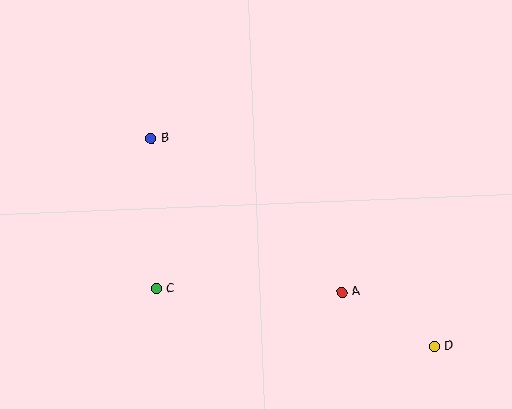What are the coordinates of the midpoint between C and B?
The midpoint between C and B is at (154, 214).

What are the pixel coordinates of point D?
Point D is at (434, 347).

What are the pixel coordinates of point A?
Point A is at (342, 292).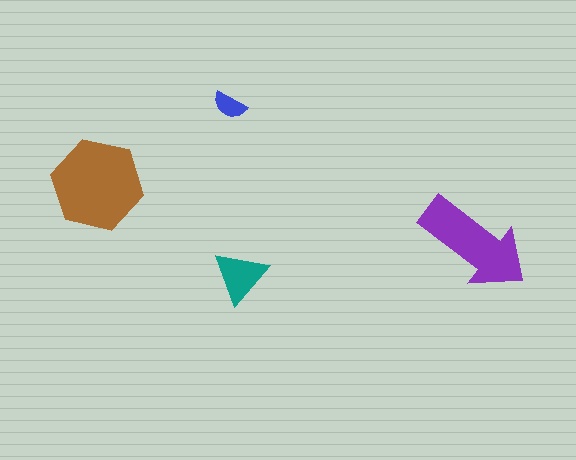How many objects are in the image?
There are 4 objects in the image.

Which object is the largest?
The brown hexagon.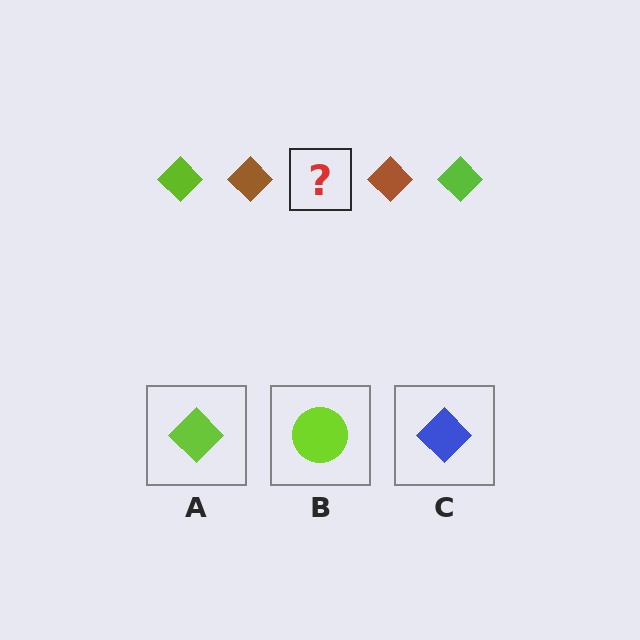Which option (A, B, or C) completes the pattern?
A.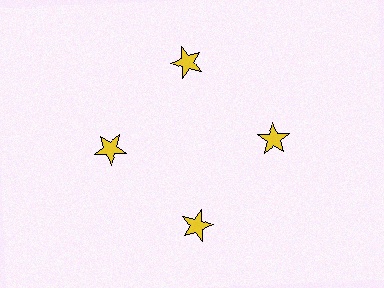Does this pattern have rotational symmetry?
Yes, this pattern has 4-fold rotational symmetry. It looks the same after rotating 90 degrees around the center.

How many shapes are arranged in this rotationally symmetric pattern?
There are 4 shapes, arranged in 4 groups of 1.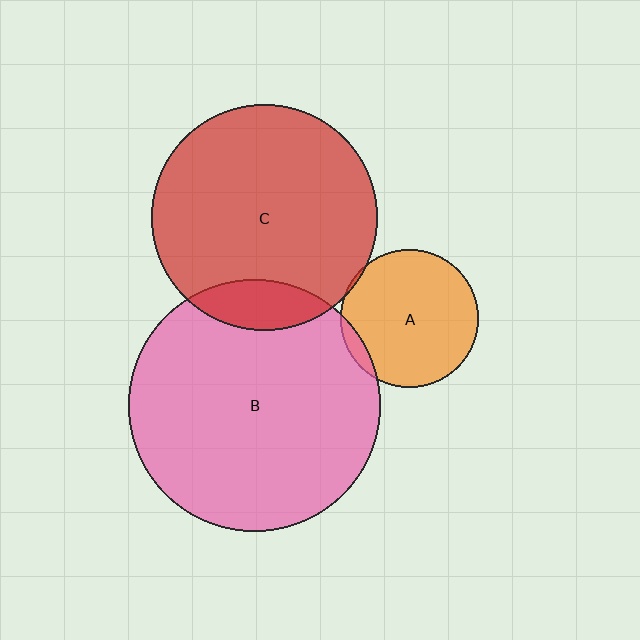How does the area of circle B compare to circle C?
Approximately 1.2 times.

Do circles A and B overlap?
Yes.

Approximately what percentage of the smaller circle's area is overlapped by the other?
Approximately 5%.